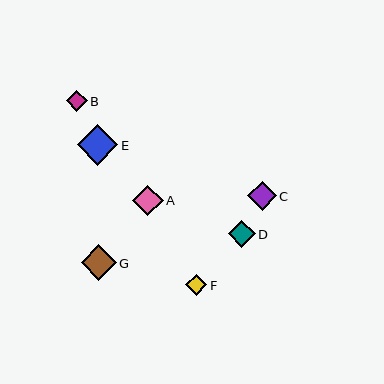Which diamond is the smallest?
Diamond F is the smallest with a size of approximately 21 pixels.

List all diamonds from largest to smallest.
From largest to smallest: E, G, A, C, D, B, F.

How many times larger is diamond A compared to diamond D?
Diamond A is approximately 1.1 times the size of diamond D.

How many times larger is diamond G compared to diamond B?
Diamond G is approximately 1.7 times the size of diamond B.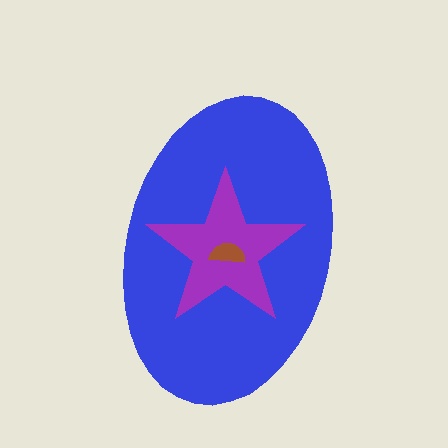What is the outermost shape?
The blue ellipse.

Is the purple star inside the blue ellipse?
Yes.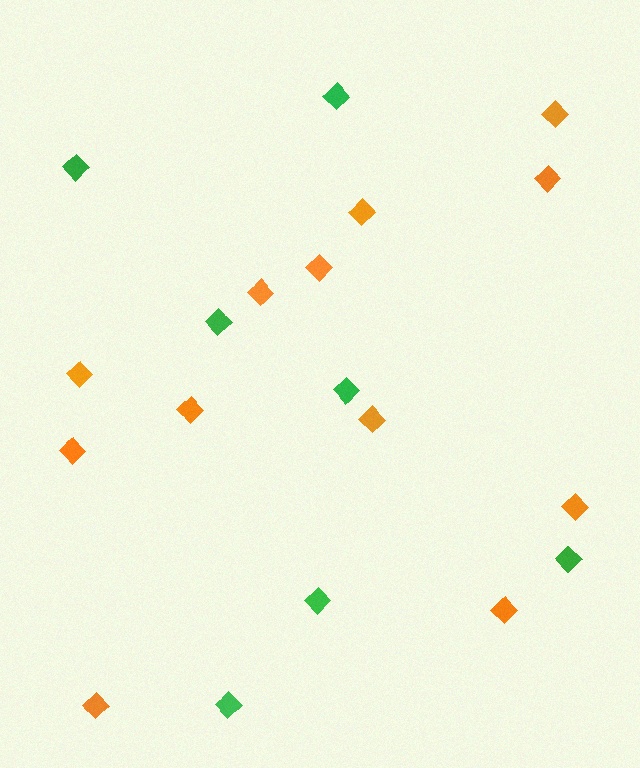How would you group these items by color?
There are 2 groups: one group of orange diamonds (12) and one group of green diamonds (7).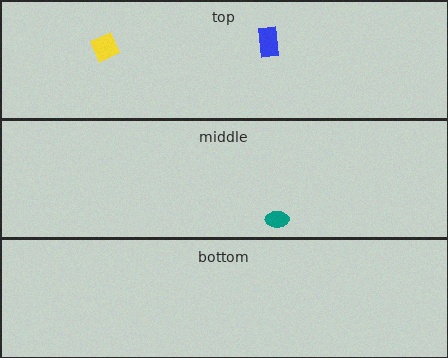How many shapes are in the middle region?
1.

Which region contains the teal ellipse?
The middle region.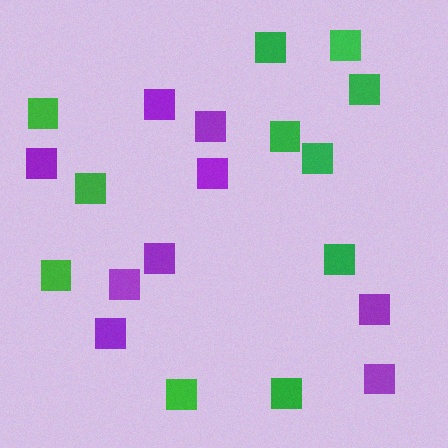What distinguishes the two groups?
There are 2 groups: one group of purple squares (9) and one group of green squares (11).